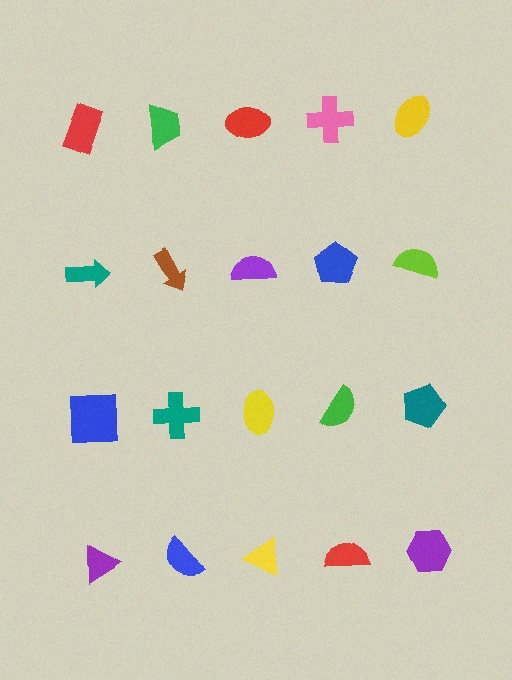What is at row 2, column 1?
A teal arrow.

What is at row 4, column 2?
A blue semicircle.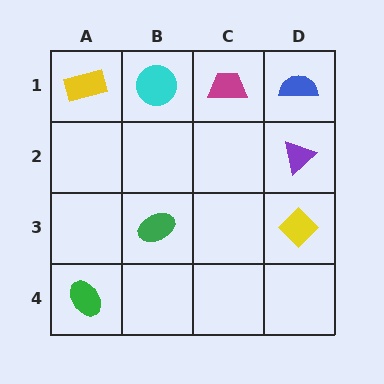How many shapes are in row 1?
4 shapes.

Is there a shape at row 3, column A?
No, that cell is empty.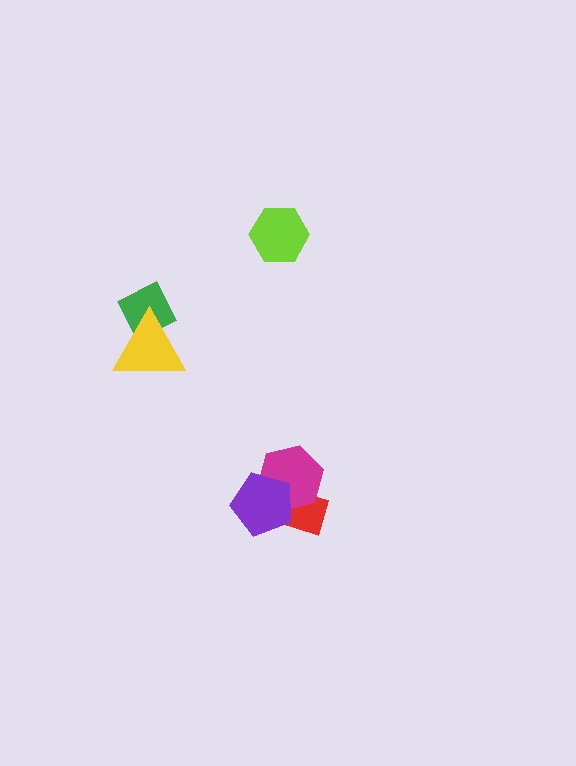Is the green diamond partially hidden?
Yes, it is partially covered by another shape.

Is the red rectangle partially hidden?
Yes, it is partially covered by another shape.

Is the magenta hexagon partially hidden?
Yes, it is partially covered by another shape.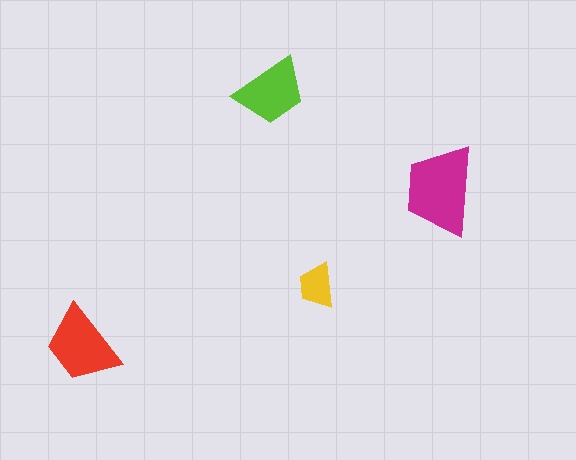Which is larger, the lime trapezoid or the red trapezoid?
The red one.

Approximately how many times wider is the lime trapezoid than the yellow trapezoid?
About 1.5 times wider.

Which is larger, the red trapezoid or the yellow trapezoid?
The red one.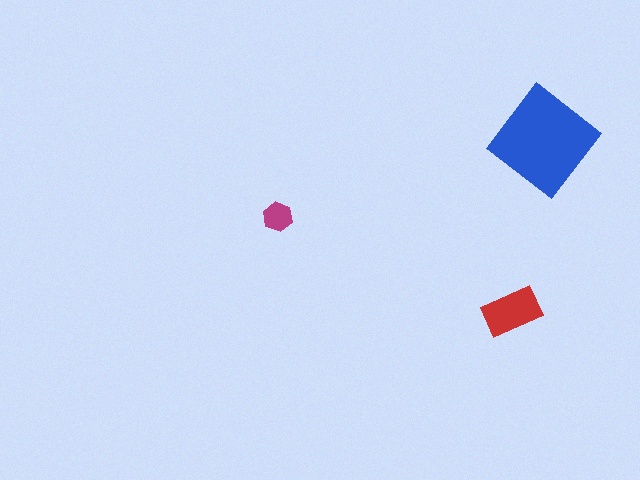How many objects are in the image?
There are 3 objects in the image.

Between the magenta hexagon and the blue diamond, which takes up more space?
The blue diamond.